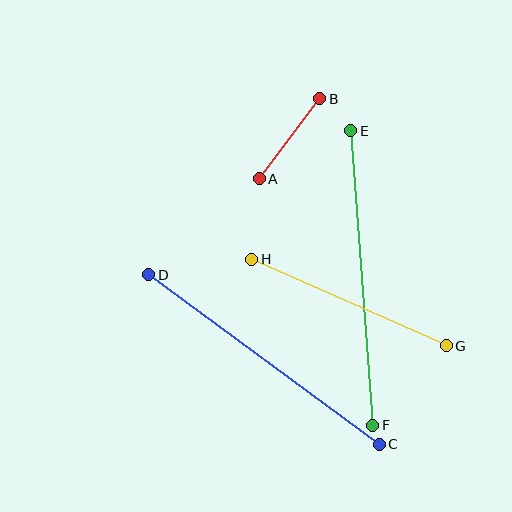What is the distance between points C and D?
The distance is approximately 286 pixels.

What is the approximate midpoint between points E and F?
The midpoint is at approximately (362, 278) pixels.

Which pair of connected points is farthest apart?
Points E and F are farthest apart.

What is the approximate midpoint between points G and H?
The midpoint is at approximately (349, 302) pixels.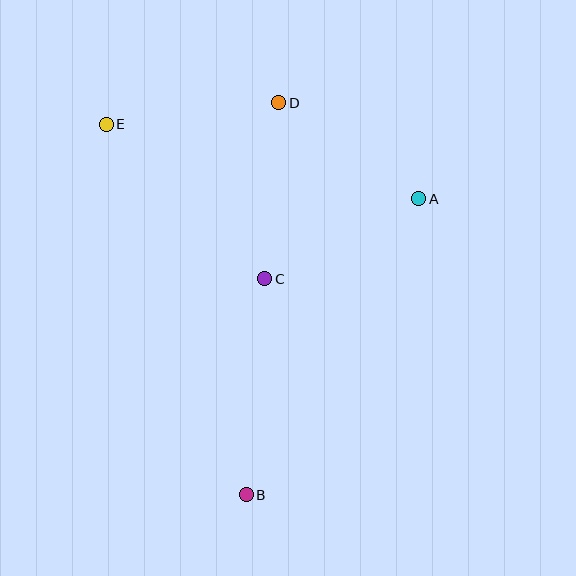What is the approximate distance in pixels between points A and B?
The distance between A and B is approximately 342 pixels.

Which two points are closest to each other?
Points A and D are closest to each other.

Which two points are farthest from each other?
Points B and E are farthest from each other.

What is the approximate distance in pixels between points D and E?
The distance between D and E is approximately 174 pixels.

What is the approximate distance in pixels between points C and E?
The distance between C and E is approximately 222 pixels.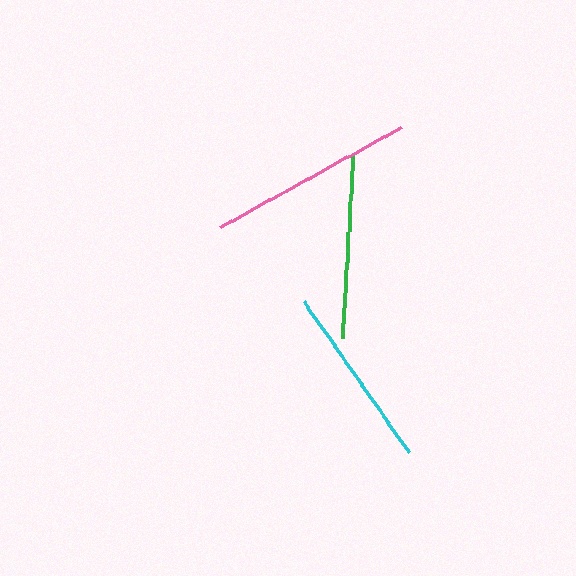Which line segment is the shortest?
The green line is the shortest at approximately 184 pixels.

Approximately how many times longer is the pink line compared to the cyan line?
The pink line is approximately 1.1 times the length of the cyan line.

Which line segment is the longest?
The pink line is the longest at approximately 208 pixels.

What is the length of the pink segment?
The pink segment is approximately 208 pixels long.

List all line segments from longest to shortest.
From longest to shortest: pink, cyan, green.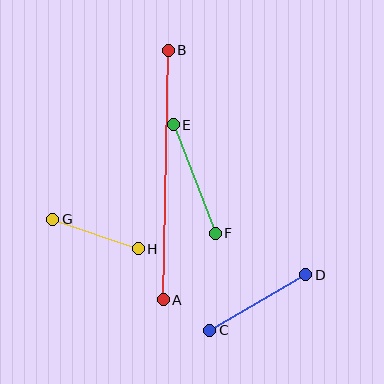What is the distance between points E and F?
The distance is approximately 116 pixels.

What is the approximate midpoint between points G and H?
The midpoint is at approximately (95, 234) pixels.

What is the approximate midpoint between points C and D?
The midpoint is at approximately (258, 302) pixels.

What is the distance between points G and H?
The distance is approximately 90 pixels.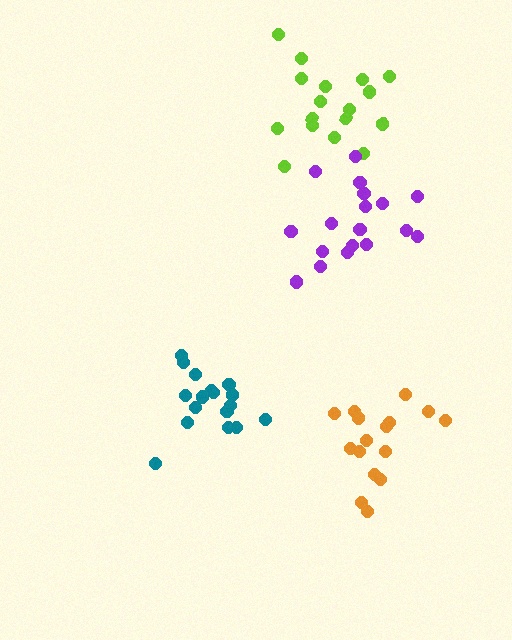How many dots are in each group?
Group 1: 17 dots, Group 2: 17 dots, Group 3: 18 dots, Group 4: 16 dots (68 total).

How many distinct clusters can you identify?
There are 4 distinct clusters.